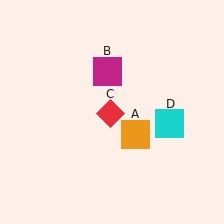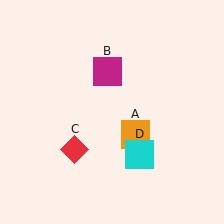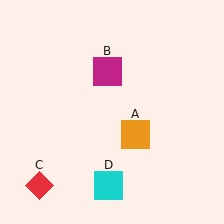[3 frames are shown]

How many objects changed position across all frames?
2 objects changed position: red diamond (object C), cyan square (object D).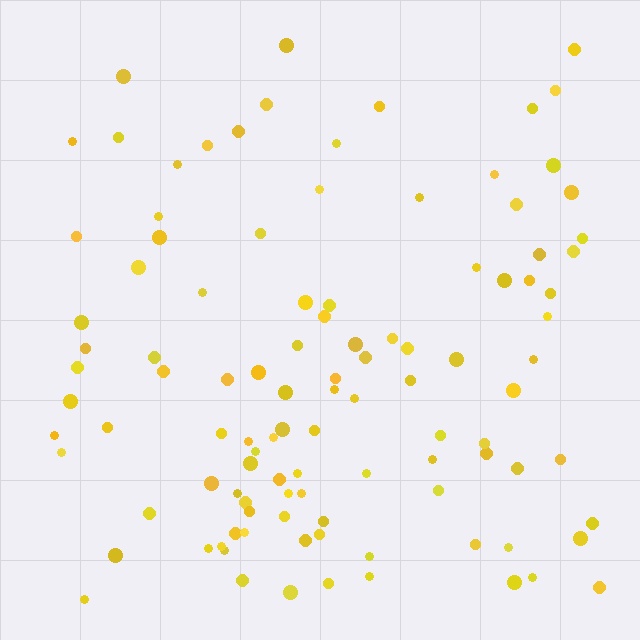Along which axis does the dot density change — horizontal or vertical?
Vertical.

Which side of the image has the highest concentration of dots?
The bottom.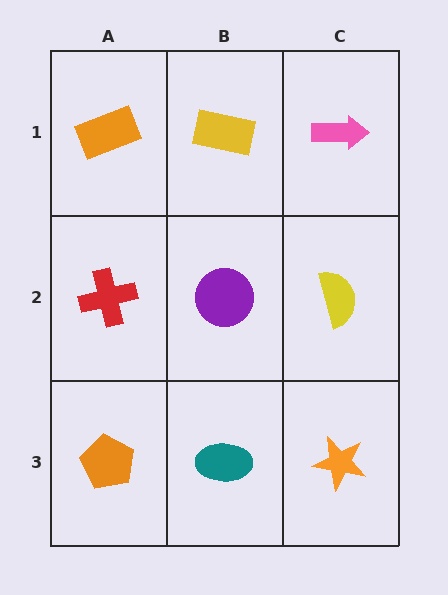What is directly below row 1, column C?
A yellow semicircle.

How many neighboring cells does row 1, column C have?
2.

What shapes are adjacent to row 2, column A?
An orange rectangle (row 1, column A), an orange pentagon (row 3, column A), a purple circle (row 2, column B).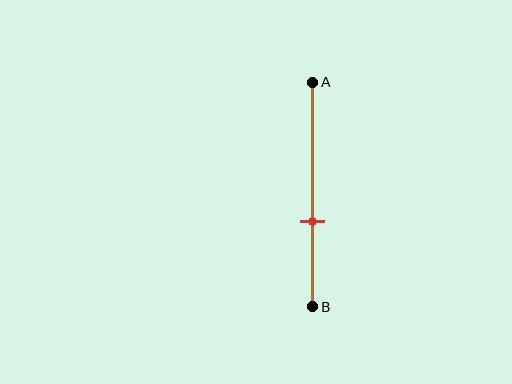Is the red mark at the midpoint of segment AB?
No, the mark is at about 60% from A, not at the 50% midpoint.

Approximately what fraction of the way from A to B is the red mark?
The red mark is approximately 60% of the way from A to B.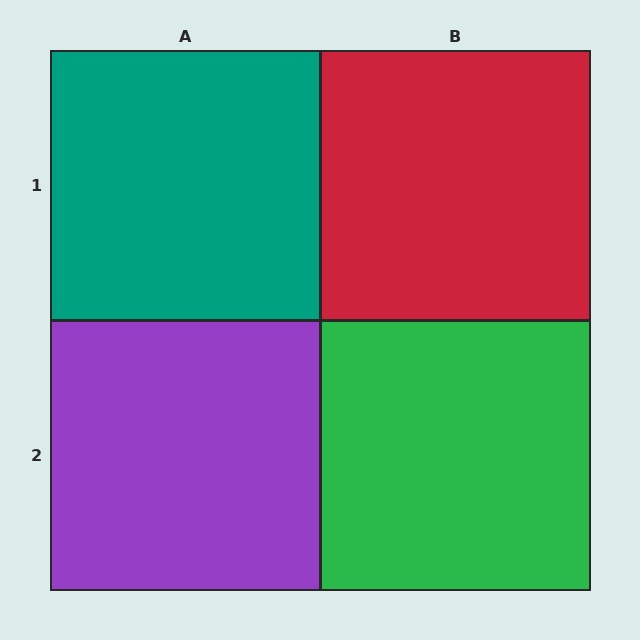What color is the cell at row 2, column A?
Purple.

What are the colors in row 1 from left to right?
Teal, red.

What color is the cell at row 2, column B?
Green.